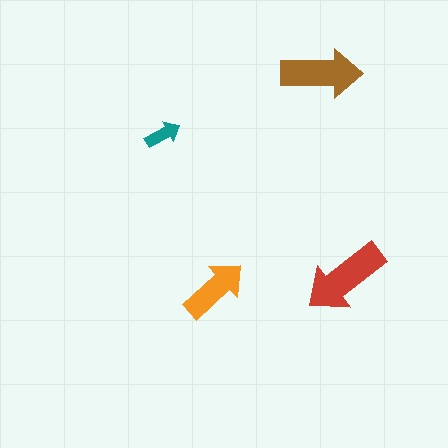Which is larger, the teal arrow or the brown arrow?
The brown one.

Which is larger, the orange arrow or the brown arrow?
The brown one.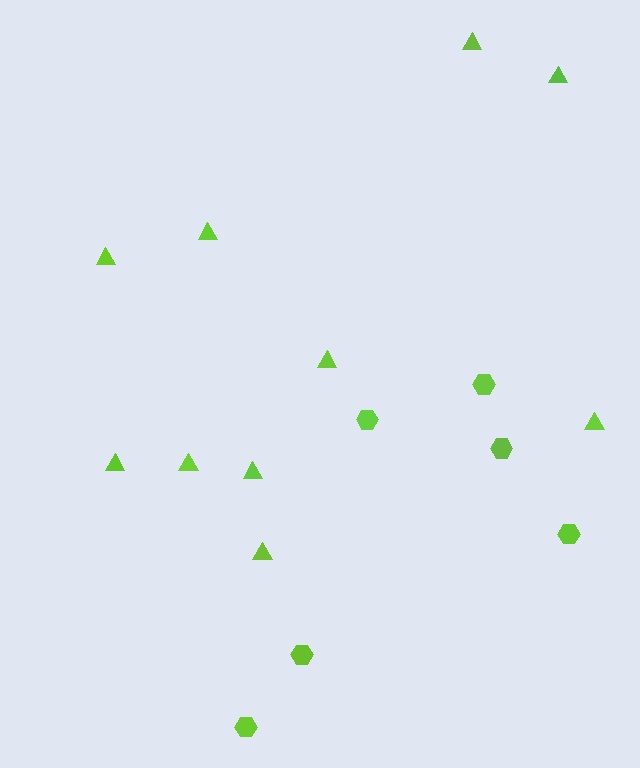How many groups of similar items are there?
There are 2 groups: one group of hexagons (6) and one group of triangles (10).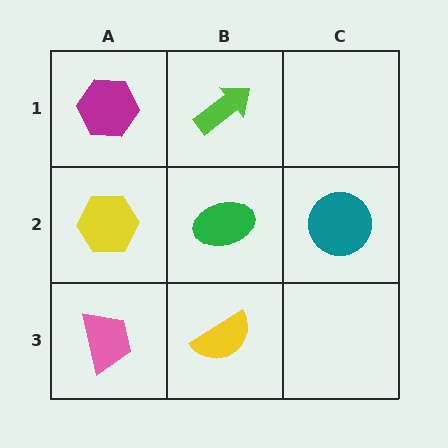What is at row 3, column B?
A yellow semicircle.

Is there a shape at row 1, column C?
No, that cell is empty.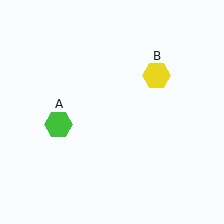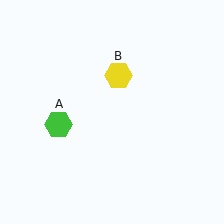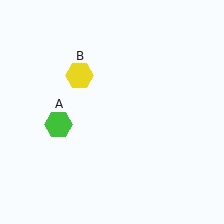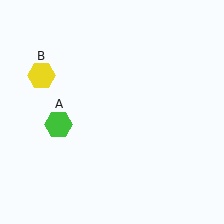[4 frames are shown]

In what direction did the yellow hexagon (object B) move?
The yellow hexagon (object B) moved left.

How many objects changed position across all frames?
1 object changed position: yellow hexagon (object B).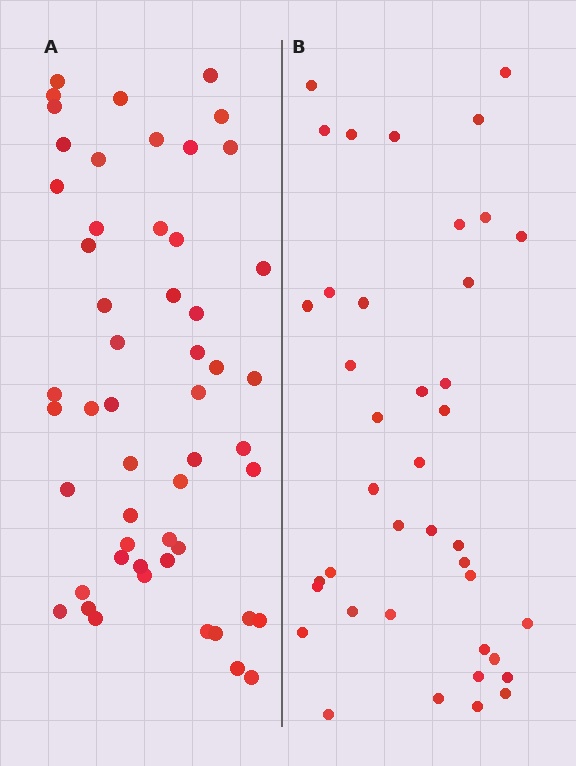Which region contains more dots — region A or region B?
Region A (the left region) has more dots.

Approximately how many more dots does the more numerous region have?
Region A has approximately 15 more dots than region B.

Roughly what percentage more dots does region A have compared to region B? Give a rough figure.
About 30% more.